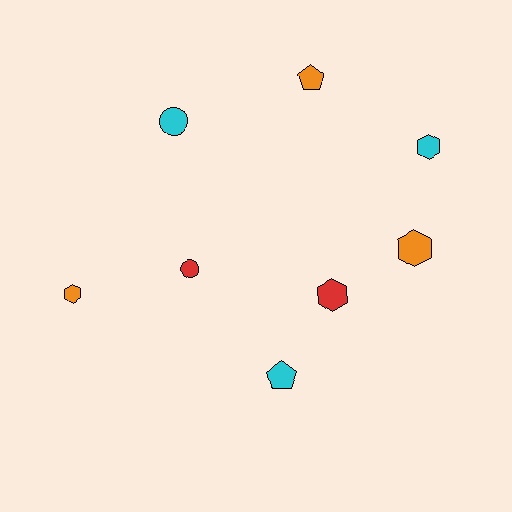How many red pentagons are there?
There are no red pentagons.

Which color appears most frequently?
Cyan, with 3 objects.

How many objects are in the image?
There are 8 objects.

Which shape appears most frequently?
Hexagon, with 4 objects.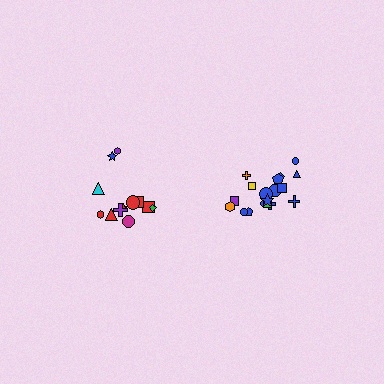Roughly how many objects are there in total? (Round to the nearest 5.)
Roughly 30 objects in total.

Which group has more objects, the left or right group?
The right group.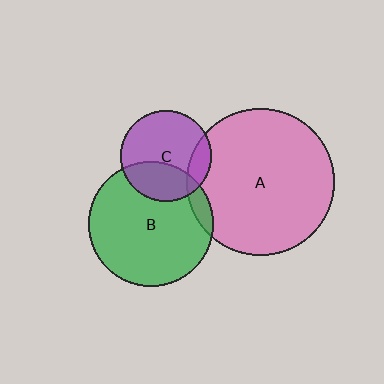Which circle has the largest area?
Circle A (pink).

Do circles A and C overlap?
Yes.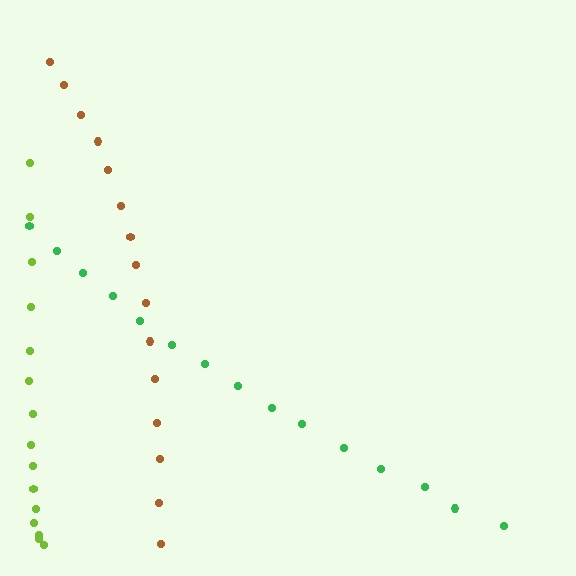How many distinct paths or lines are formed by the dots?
There are 3 distinct paths.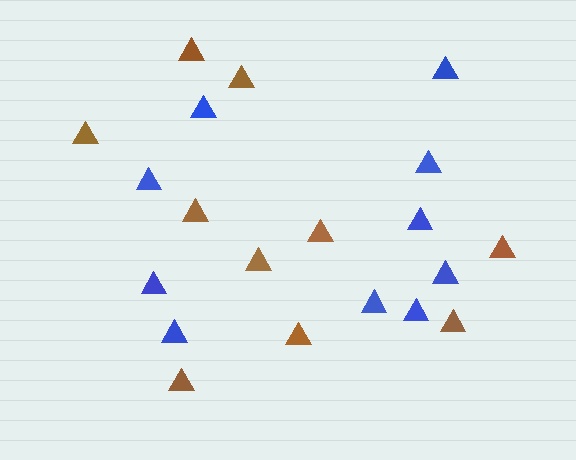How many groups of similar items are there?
There are 2 groups: one group of brown triangles (10) and one group of blue triangles (10).